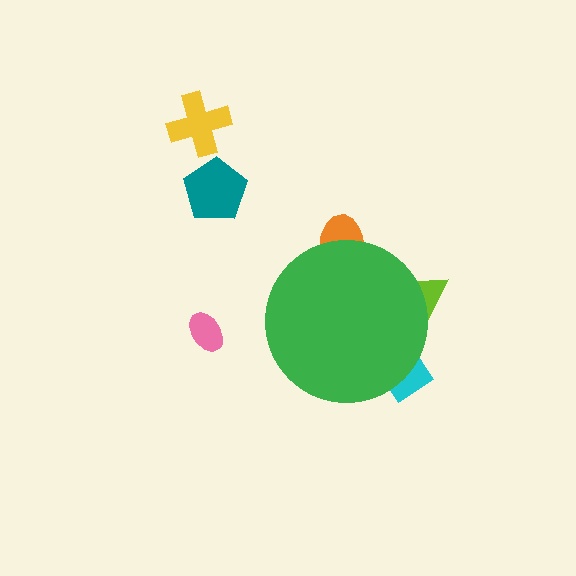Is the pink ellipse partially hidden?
No, the pink ellipse is fully visible.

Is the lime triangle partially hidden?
Yes, the lime triangle is partially hidden behind the green circle.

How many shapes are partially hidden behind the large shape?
3 shapes are partially hidden.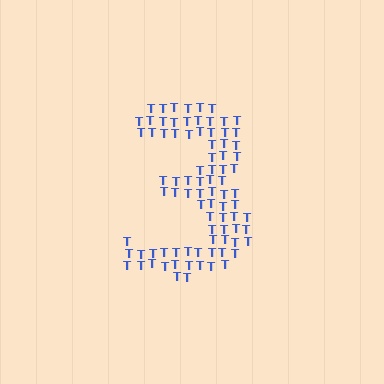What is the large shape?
The large shape is the digit 3.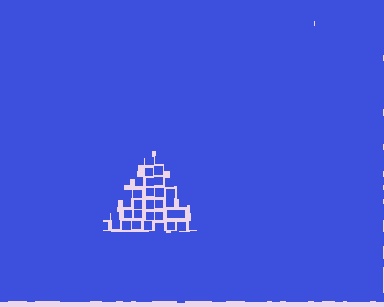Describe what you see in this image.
The image contains small blue elements arranged at two different densities. A triangle-shaped region is visible where the elements are less densely packed than the surrounding area.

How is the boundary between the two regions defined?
The boundary is defined by a change in element density (approximately 2.6x ratio). All elements are the same color, size, and shape.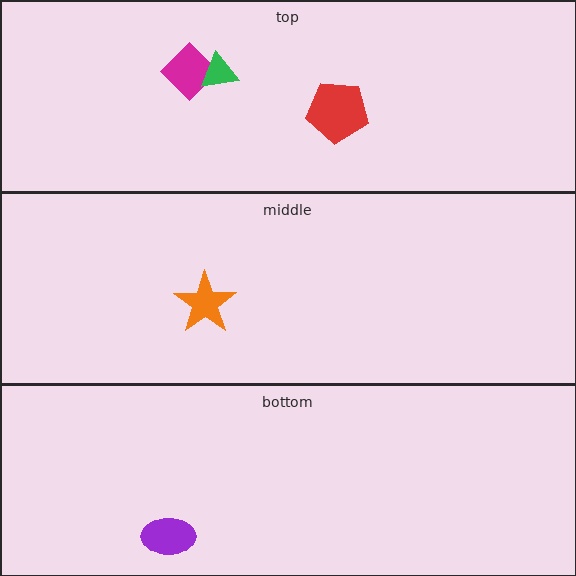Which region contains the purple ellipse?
The bottom region.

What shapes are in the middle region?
The orange star.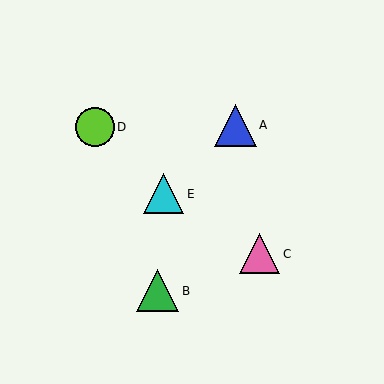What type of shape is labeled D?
Shape D is a lime circle.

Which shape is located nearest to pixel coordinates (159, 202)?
The cyan triangle (labeled E) at (164, 194) is nearest to that location.